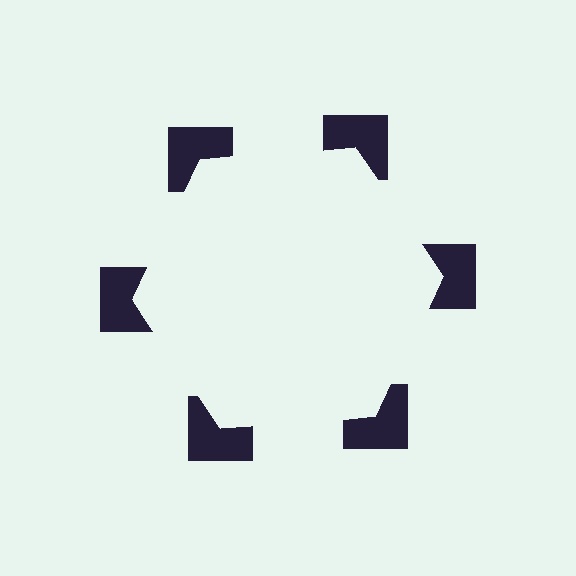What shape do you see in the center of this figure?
An illusory hexagon — its edges are inferred from the aligned wedge cuts in the notched squares, not physically drawn.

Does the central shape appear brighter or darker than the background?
It typically appears slightly brighter than the background, even though no actual brightness change is drawn.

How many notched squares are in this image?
There are 6 — one at each vertex of the illusory hexagon.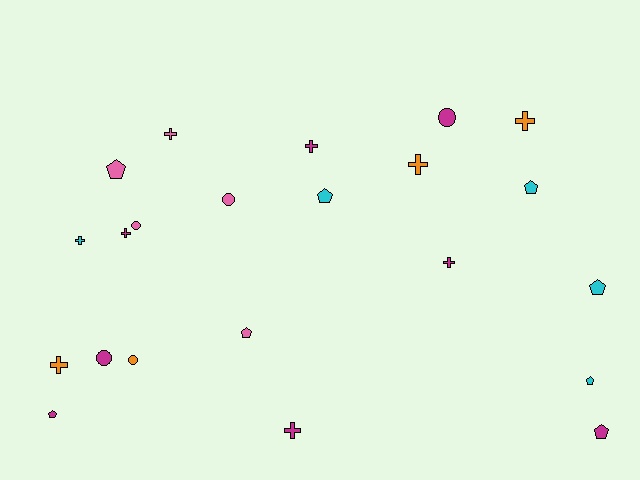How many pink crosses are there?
There is 1 pink cross.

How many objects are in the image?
There are 22 objects.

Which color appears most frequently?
Magenta, with 8 objects.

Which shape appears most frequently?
Cross, with 9 objects.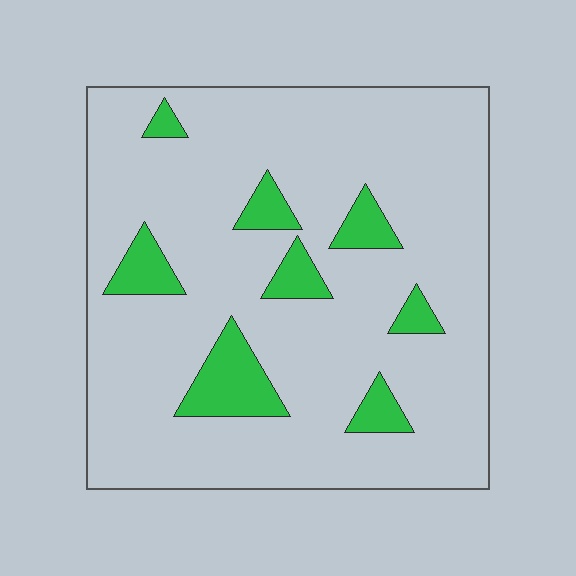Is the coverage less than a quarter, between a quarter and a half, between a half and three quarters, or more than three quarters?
Less than a quarter.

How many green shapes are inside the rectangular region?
8.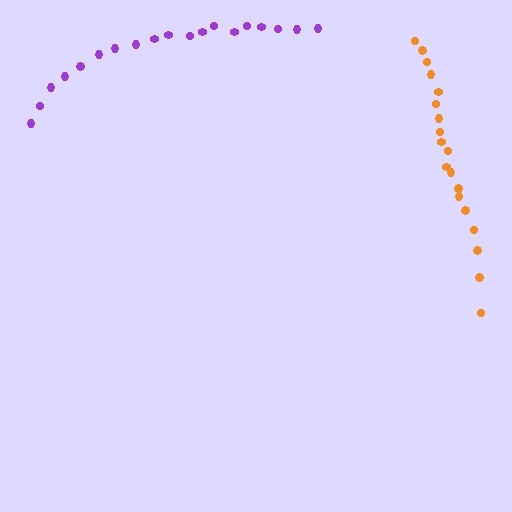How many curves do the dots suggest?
There are 2 distinct paths.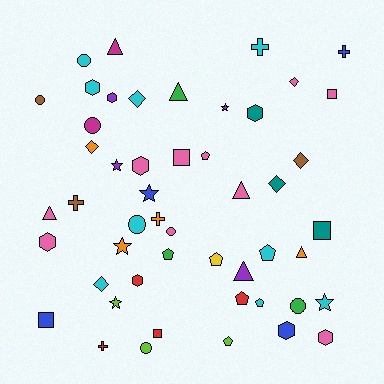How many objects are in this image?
There are 50 objects.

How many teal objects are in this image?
There are 3 teal objects.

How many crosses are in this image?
There are 5 crosses.